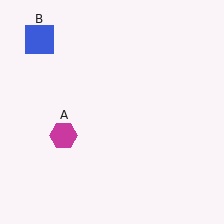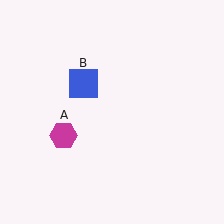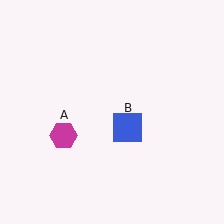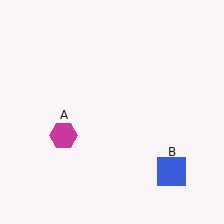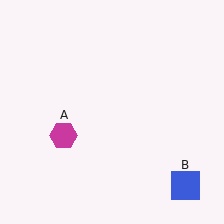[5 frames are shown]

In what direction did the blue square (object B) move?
The blue square (object B) moved down and to the right.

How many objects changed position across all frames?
1 object changed position: blue square (object B).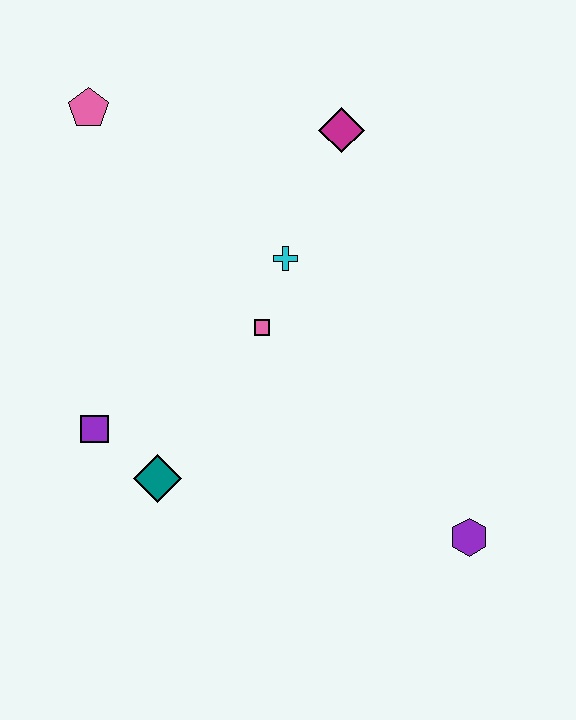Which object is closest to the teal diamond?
The purple square is closest to the teal diamond.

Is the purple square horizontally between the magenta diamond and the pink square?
No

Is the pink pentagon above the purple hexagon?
Yes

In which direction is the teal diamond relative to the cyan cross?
The teal diamond is below the cyan cross.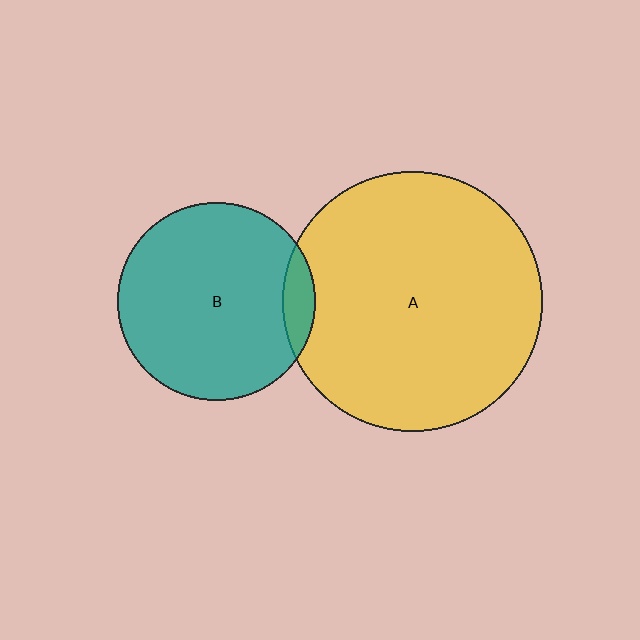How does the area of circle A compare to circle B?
Approximately 1.7 times.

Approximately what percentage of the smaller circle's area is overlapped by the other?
Approximately 10%.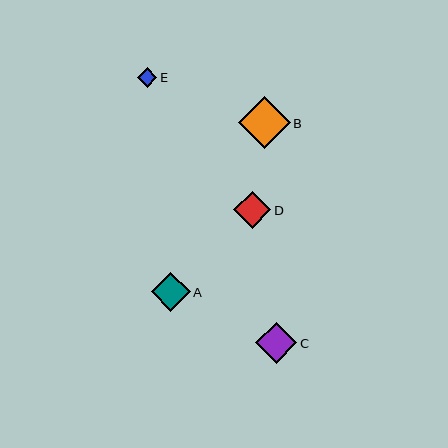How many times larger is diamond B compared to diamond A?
Diamond B is approximately 1.4 times the size of diamond A.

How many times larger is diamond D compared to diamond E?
Diamond D is approximately 1.9 times the size of diamond E.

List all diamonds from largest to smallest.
From largest to smallest: B, C, A, D, E.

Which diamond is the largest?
Diamond B is the largest with a size of approximately 52 pixels.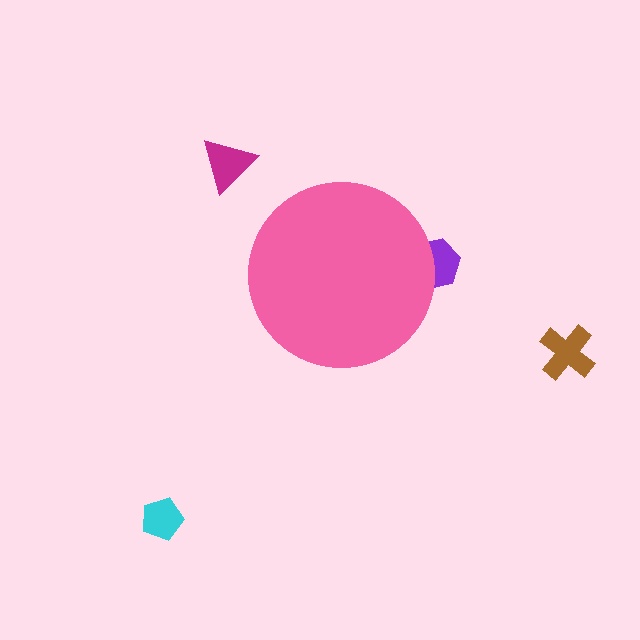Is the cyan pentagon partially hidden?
No, the cyan pentagon is fully visible.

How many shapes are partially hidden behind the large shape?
1 shape is partially hidden.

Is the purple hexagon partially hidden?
Yes, the purple hexagon is partially hidden behind the pink circle.